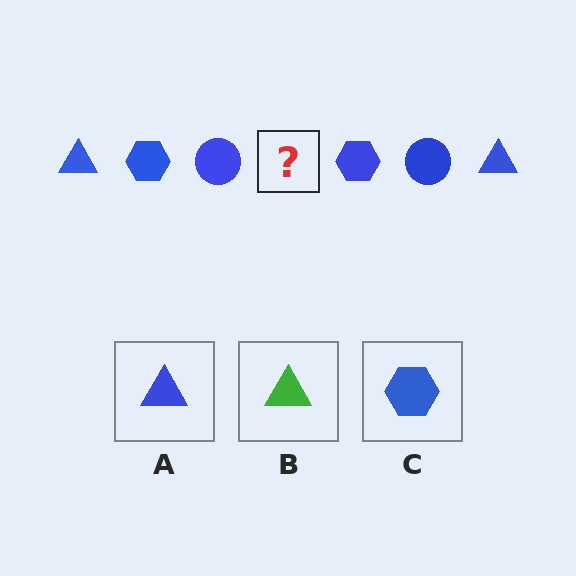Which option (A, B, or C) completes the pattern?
A.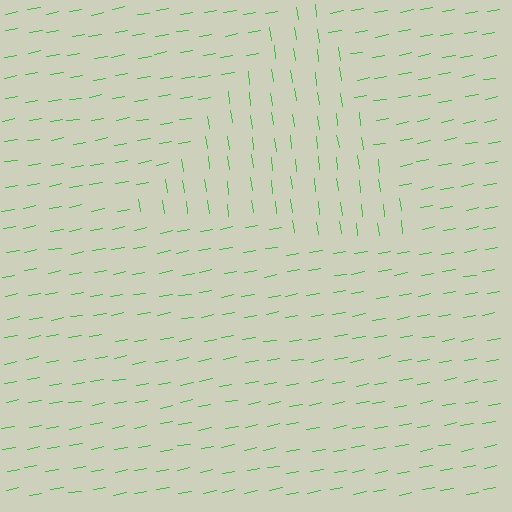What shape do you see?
I see a triangle.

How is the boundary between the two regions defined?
The boundary is defined purely by a change in line orientation (approximately 87 degrees difference). All lines are the same color and thickness.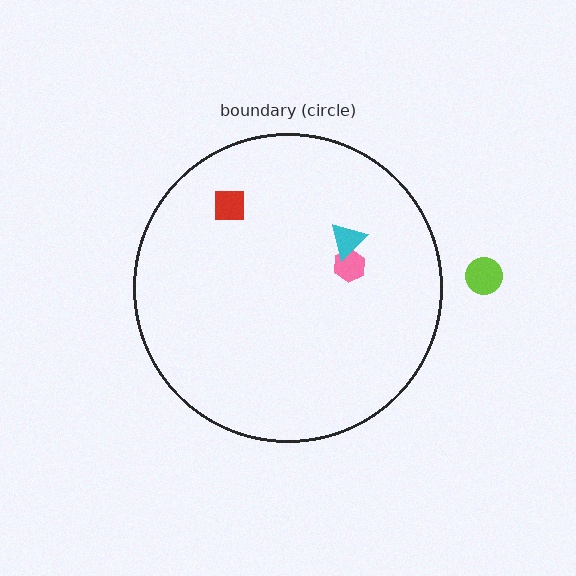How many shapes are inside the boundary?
3 inside, 1 outside.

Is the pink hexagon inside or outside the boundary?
Inside.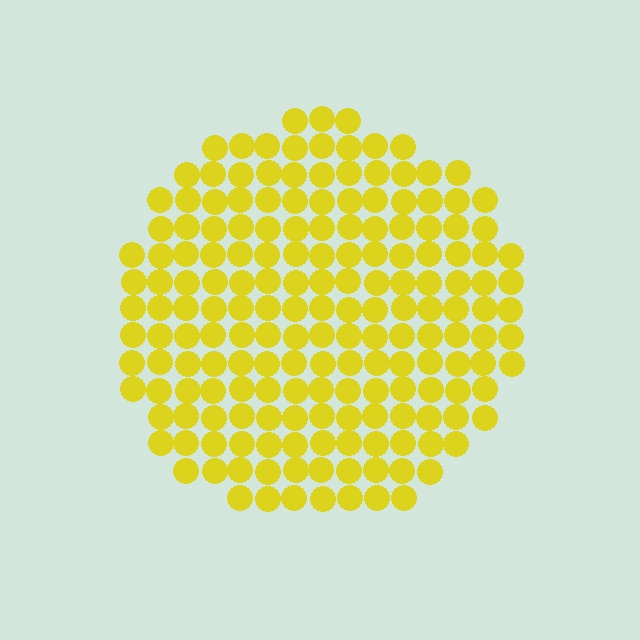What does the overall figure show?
The overall figure shows a circle.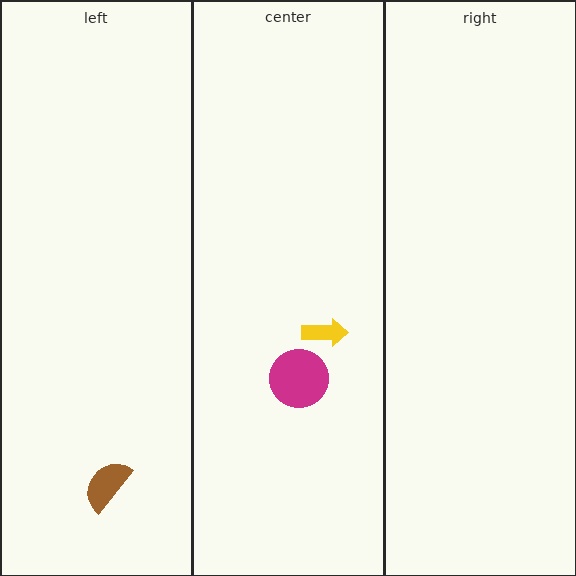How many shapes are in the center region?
2.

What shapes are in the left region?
The brown semicircle.